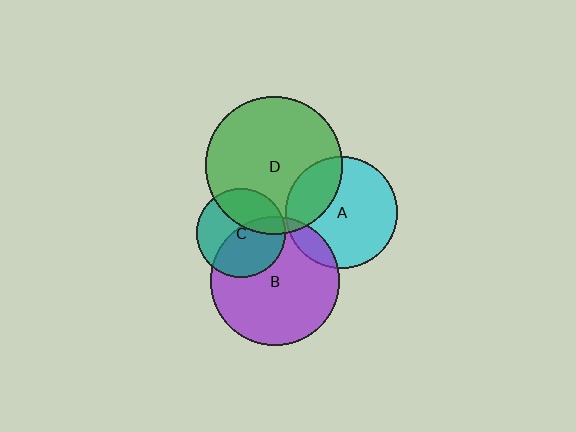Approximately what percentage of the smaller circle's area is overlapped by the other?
Approximately 25%.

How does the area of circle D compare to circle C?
Approximately 2.4 times.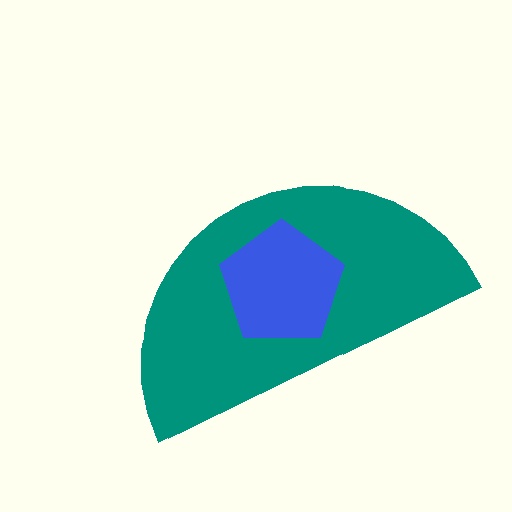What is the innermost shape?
The blue pentagon.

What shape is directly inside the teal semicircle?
The blue pentagon.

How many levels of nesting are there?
2.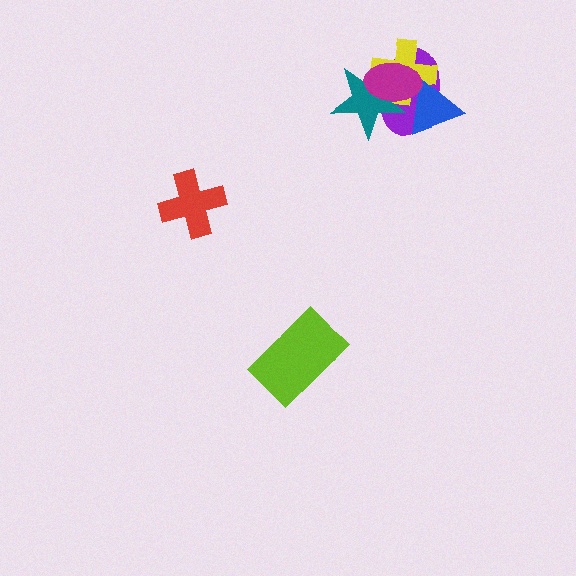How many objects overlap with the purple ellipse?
4 objects overlap with the purple ellipse.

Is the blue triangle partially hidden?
Yes, it is partially covered by another shape.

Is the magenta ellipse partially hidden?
No, no other shape covers it.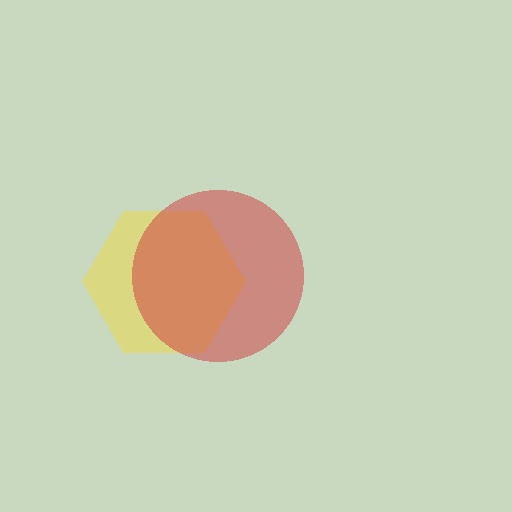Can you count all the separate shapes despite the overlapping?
Yes, there are 2 separate shapes.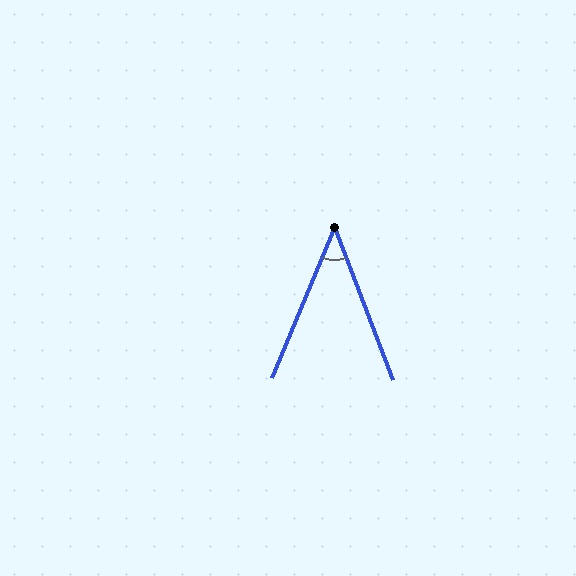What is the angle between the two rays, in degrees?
Approximately 43 degrees.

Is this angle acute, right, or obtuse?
It is acute.